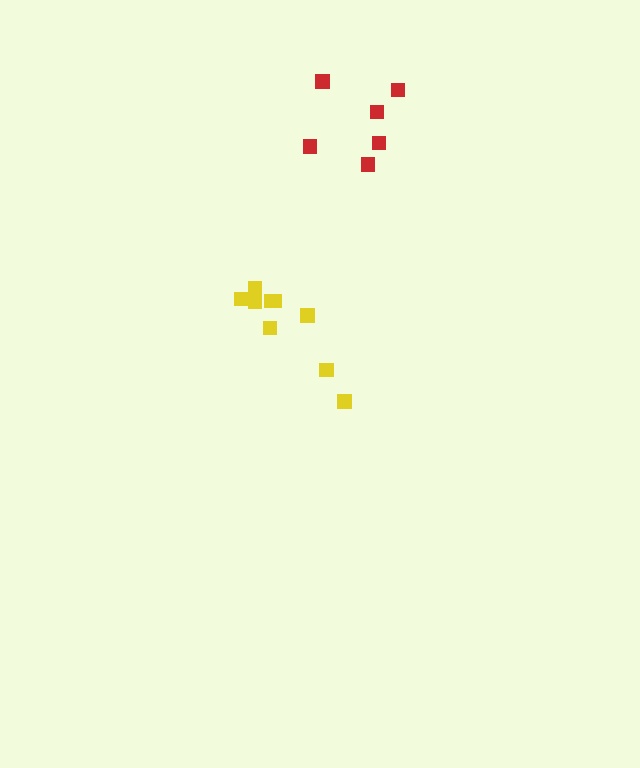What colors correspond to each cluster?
The clusters are colored: yellow, red.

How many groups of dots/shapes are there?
There are 2 groups.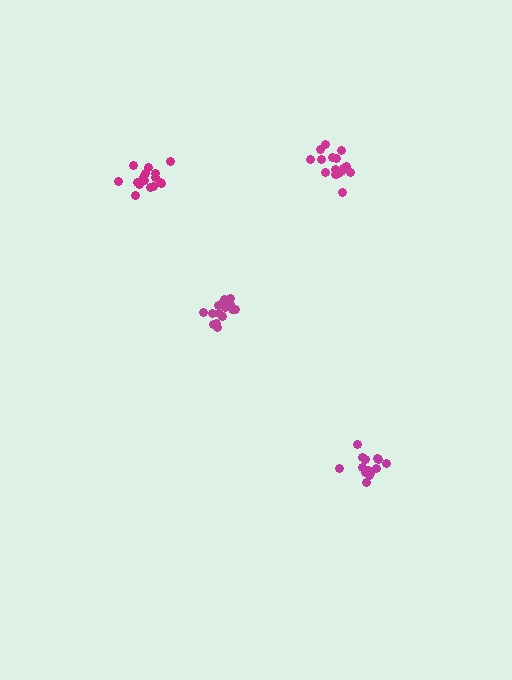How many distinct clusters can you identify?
There are 4 distinct clusters.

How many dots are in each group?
Group 1: 16 dots, Group 2: 18 dots, Group 3: 17 dots, Group 4: 14 dots (65 total).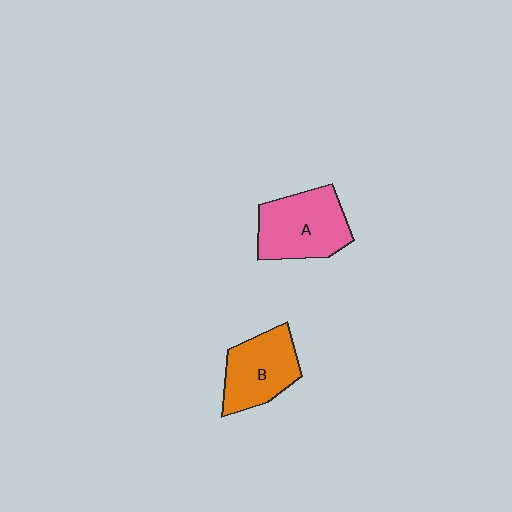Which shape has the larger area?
Shape A (pink).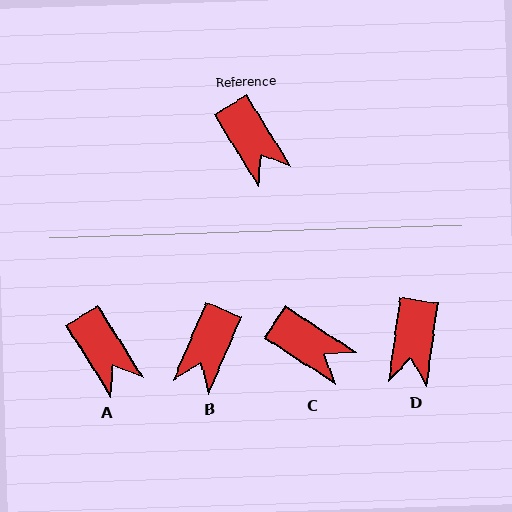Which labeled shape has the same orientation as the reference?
A.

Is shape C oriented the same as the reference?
No, it is off by about 25 degrees.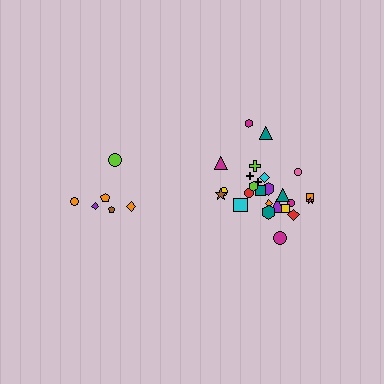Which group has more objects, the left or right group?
The right group.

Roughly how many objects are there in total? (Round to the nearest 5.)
Roughly 30 objects in total.